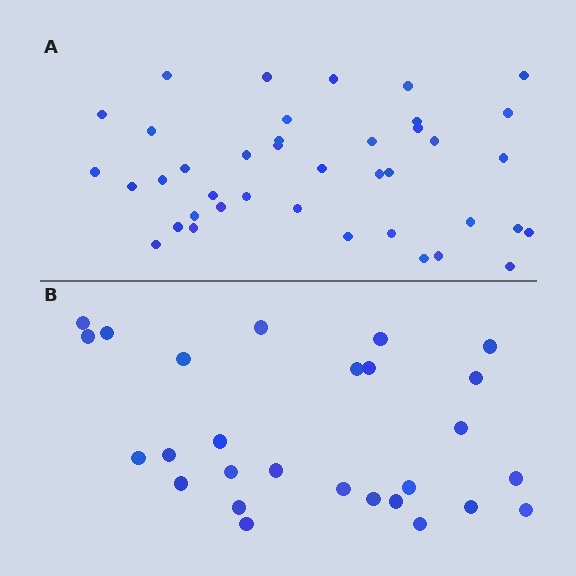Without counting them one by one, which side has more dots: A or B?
Region A (the top region) has more dots.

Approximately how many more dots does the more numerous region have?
Region A has approximately 15 more dots than region B.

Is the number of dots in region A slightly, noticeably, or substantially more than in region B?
Region A has substantially more. The ratio is roughly 1.5 to 1.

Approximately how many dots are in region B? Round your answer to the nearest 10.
About 30 dots. (The exact count is 27, which rounds to 30.)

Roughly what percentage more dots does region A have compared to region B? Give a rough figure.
About 50% more.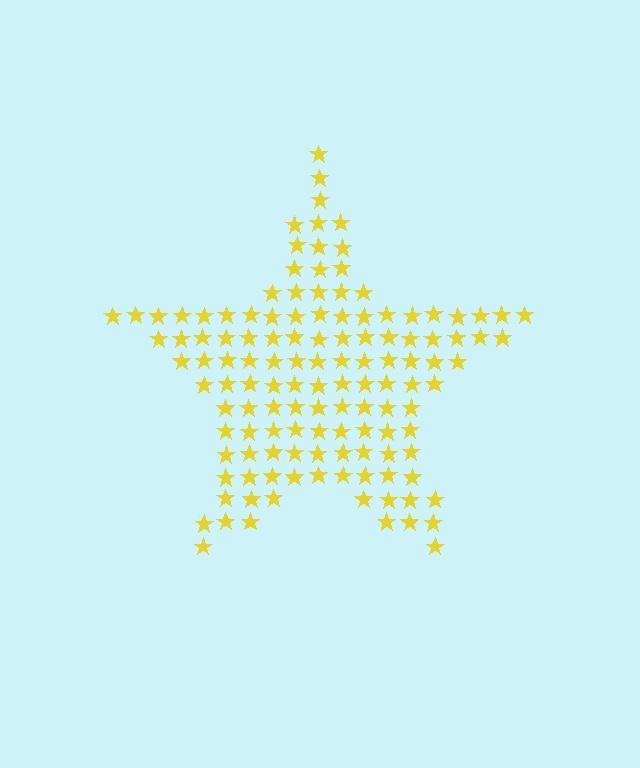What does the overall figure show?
The overall figure shows a star.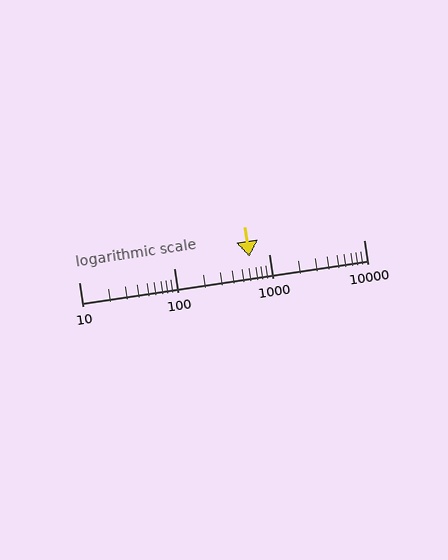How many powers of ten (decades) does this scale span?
The scale spans 3 decades, from 10 to 10000.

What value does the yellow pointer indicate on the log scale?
The pointer indicates approximately 620.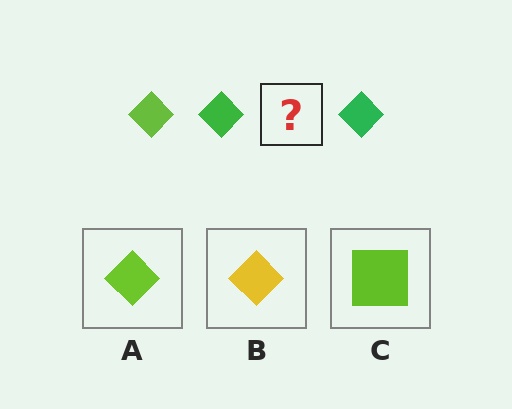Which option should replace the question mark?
Option A.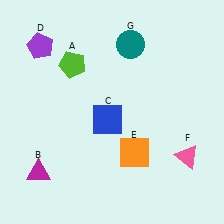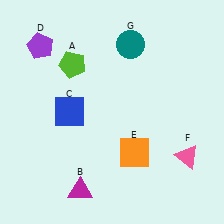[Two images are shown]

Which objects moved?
The objects that moved are: the magenta triangle (B), the blue square (C).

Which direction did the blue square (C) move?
The blue square (C) moved left.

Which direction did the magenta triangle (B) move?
The magenta triangle (B) moved right.